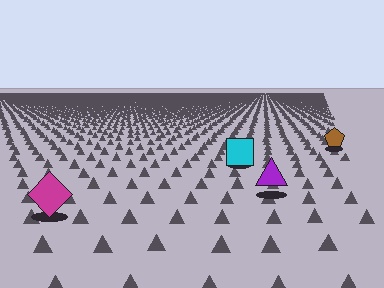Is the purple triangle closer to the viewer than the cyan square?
Yes. The purple triangle is closer — you can tell from the texture gradient: the ground texture is coarser near it.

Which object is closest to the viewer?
The magenta diamond is closest. The texture marks near it are larger and more spread out.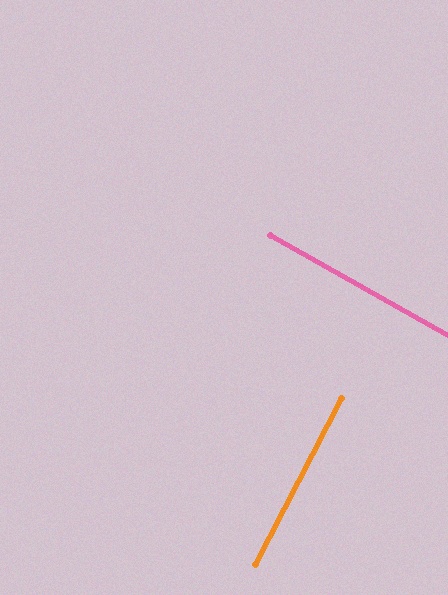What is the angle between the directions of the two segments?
Approximately 88 degrees.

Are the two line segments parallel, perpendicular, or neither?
Perpendicular — they meet at approximately 88°.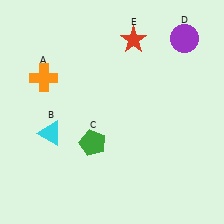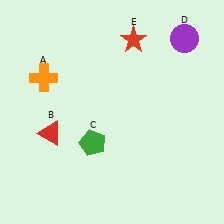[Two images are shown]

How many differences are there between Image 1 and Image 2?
There is 1 difference between the two images.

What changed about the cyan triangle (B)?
In Image 1, B is cyan. In Image 2, it changed to red.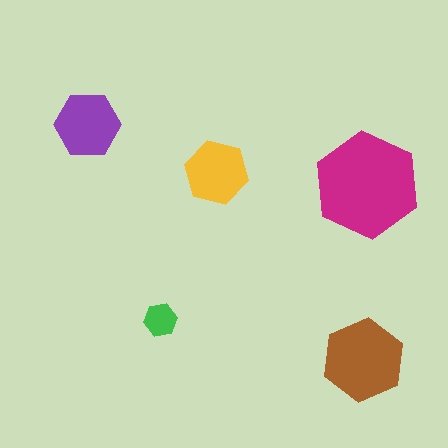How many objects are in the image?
There are 5 objects in the image.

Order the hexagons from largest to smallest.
the magenta one, the brown one, the purple one, the yellow one, the green one.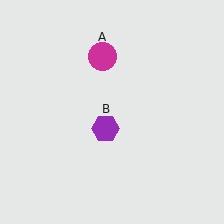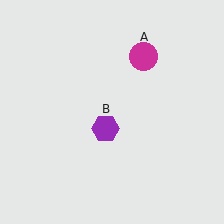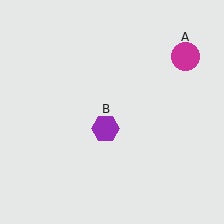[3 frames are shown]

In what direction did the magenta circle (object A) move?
The magenta circle (object A) moved right.